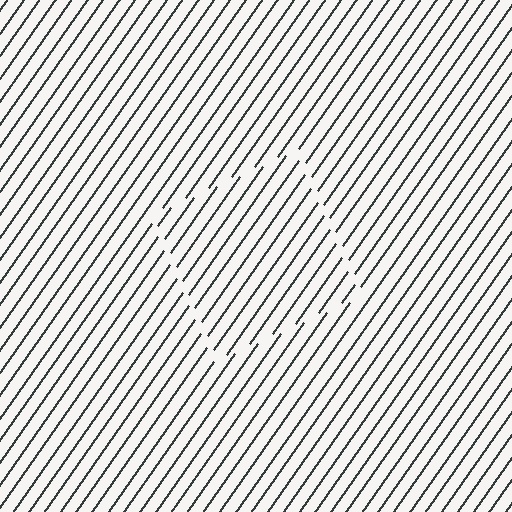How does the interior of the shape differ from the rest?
The interior of the shape contains the same grating, shifted by half a period — the contour is defined by the phase discontinuity where line-ends from the inner and outer gratings abut.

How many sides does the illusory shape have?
4 sides — the line-ends trace a square.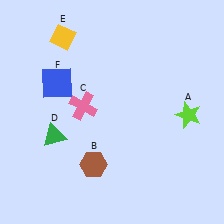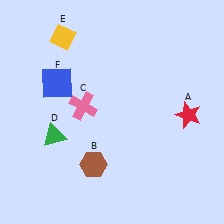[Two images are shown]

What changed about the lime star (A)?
In Image 1, A is lime. In Image 2, it changed to red.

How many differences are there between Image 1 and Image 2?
There is 1 difference between the two images.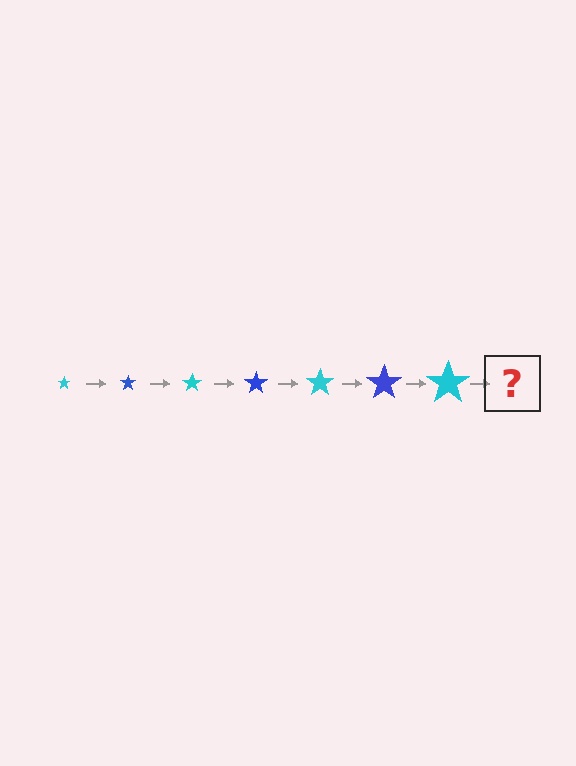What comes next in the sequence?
The next element should be a blue star, larger than the previous one.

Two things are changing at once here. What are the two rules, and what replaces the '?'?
The two rules are that the star grows larger each step and the color cycles through cyan and blue. The '?' should be a blue star, larger than the previous one.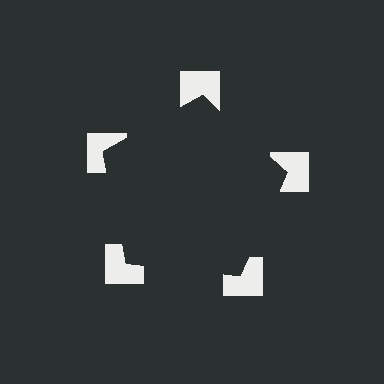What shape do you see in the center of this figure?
An illusory pentagon — its edges are inferred from the aligned wedge cuts in the notched squares, not physically drawn.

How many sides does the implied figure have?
5 sides.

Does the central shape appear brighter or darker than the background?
It typically appears slightly darker than the background, even though no actual brightness change is drawn.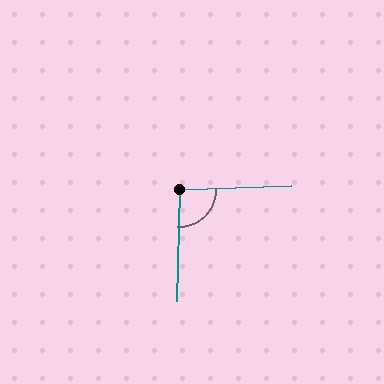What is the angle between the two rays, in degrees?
Approximately 93 degrees.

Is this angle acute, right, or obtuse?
It is approximately a right angle.